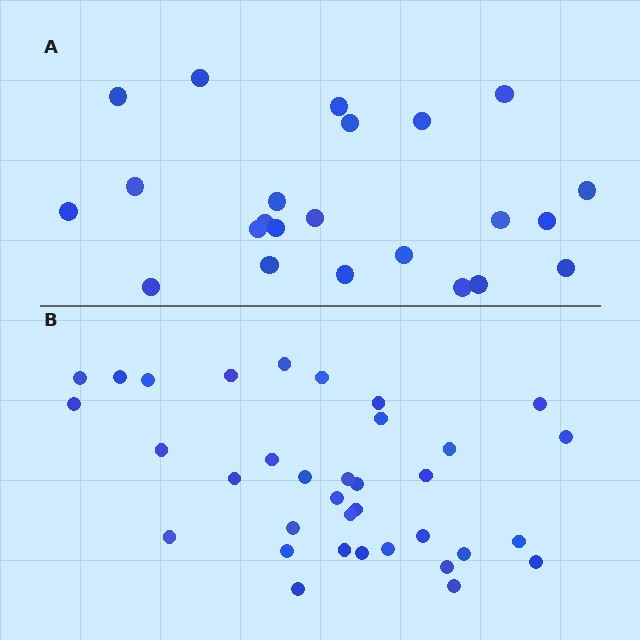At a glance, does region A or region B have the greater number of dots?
Region B (the bottom region) has more dots.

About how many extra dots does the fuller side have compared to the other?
Region B has roughly 12 or so more dots than region A.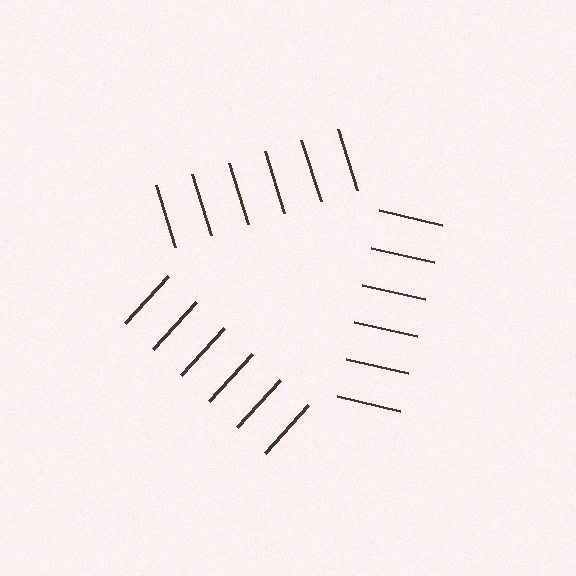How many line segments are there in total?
18 — 6 along each of the 3 edges.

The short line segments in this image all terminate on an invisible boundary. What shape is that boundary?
An illusory triangle — the line segments terminate on its edges but no continuous stroke is drawn.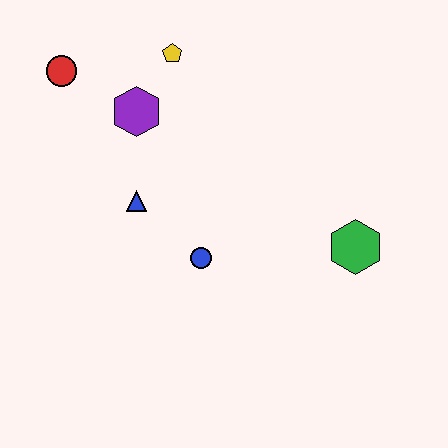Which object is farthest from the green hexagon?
The red circle is farthest from the green hexagon.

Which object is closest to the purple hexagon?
The yellow pentagon is closest to the purple hexagon.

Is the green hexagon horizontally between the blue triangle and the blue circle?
No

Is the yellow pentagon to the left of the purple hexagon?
No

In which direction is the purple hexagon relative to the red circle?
The purple hexagon is to the right of the red circle.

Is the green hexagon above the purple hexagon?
No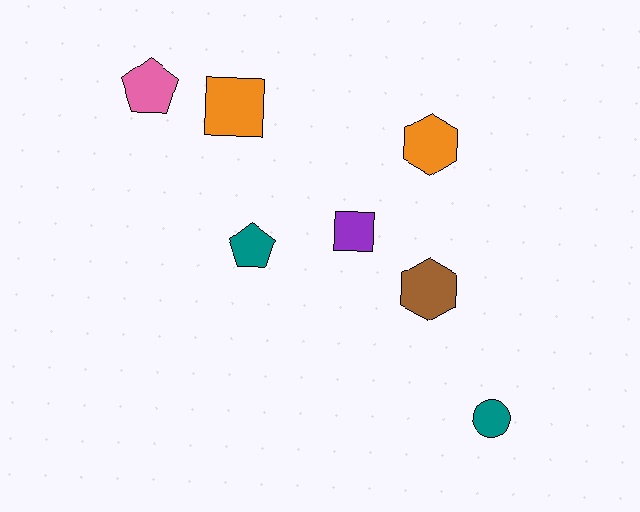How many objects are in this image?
There are 7 objects.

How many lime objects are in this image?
There are no lime objects.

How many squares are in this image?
There are 2 squares.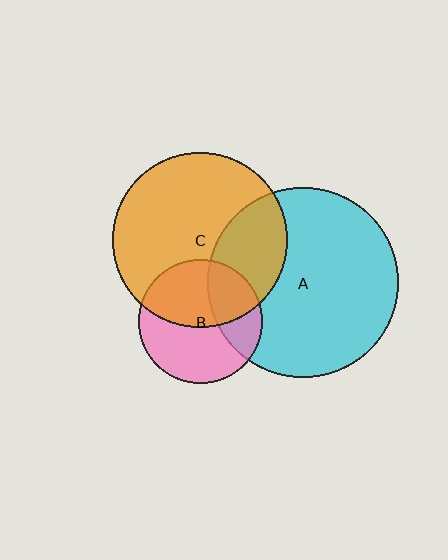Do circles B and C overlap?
Yes.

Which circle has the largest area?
Circle A (cyan).